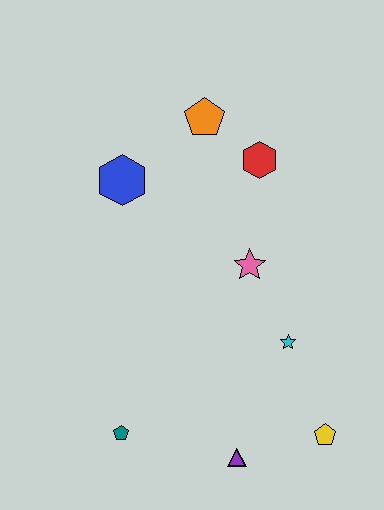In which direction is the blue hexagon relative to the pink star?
The blue hexagon is to the left of the pink star.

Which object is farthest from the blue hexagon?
The yellow pentagon is farthest from the blue hexagon.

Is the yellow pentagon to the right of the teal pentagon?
Yes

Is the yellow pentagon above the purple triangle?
Yes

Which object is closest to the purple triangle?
The yellow pentagon is closest to the purple triangle.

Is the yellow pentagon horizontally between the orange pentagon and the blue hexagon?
No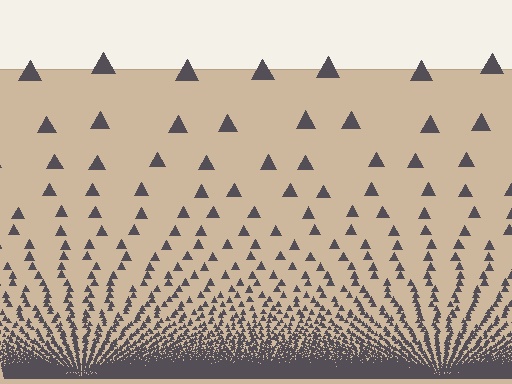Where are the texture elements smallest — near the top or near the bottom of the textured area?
Near the bottom.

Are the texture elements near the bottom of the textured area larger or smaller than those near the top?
Smaller. The gradient is inverted — elements near the bottom are smaller and denser.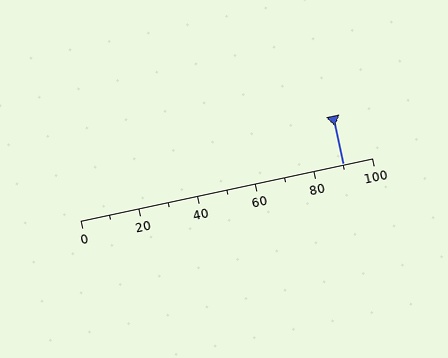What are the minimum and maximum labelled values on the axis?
The axis runs from 0 to 100.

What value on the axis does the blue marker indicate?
The marker indicates approximately 90.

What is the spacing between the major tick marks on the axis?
The major ticks are spaced 20 apart.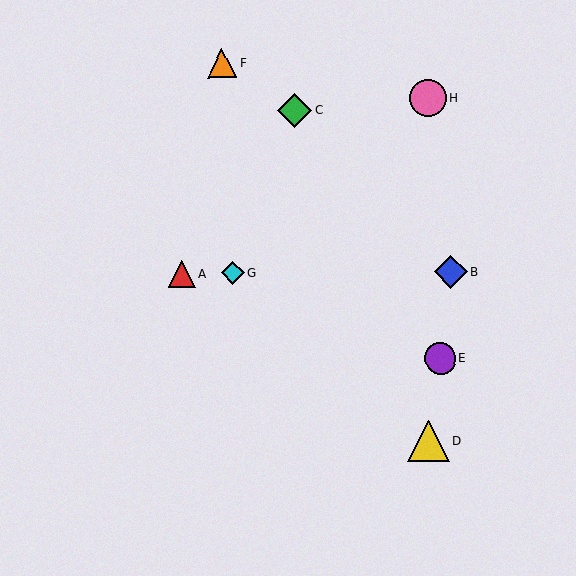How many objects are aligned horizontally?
3 objects (A, B, G) are aligned horizontally.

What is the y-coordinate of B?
Object B is at y≈272.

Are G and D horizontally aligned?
No, G is at y≈273 and D is at y≈441.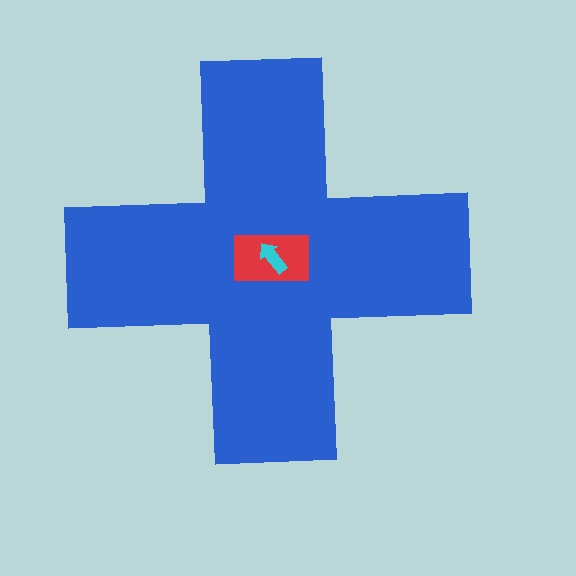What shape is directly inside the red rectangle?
The cyan arrow.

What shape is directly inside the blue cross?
The red rectangle.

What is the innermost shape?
The cyan arrow.